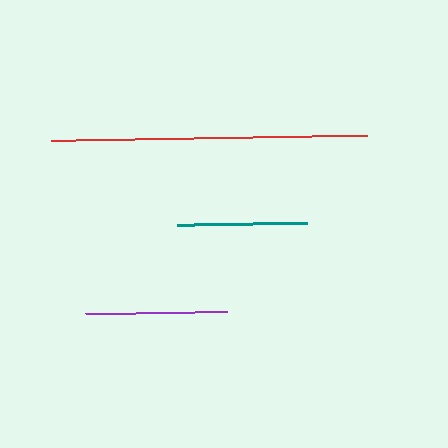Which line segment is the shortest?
The teal line is the shortest at approximately 131 pixels.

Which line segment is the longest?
The red line is the longest at approximately 316 pixels.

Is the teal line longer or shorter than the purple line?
The purple line is longer than the teal line.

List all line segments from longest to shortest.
From longest to shortest: red, purple, teal.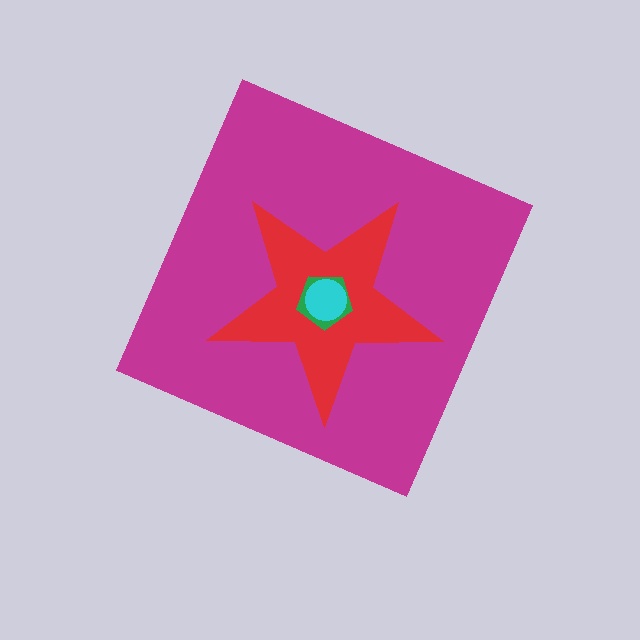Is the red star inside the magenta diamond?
Yes.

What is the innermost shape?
The cyan circle.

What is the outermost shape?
The magenta diamond.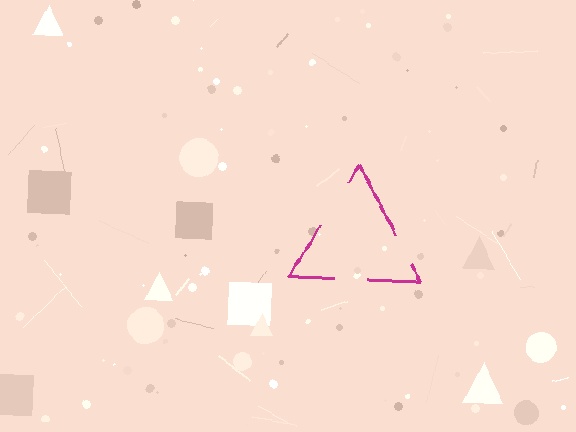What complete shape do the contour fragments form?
The contour fragments form a triangle.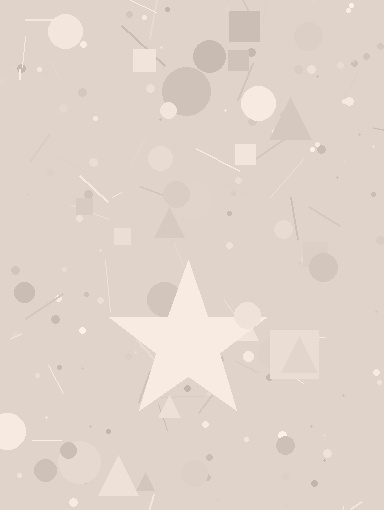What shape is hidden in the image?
A star is hidden in the image.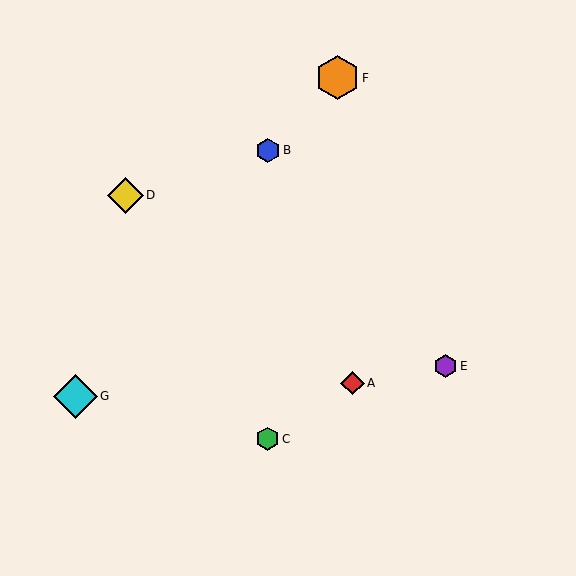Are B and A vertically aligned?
No, B is at x≈268 and A is at x≈352.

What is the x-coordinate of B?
Object B is at x≈268.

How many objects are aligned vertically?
2 objects (B, C) are aligned vertically.